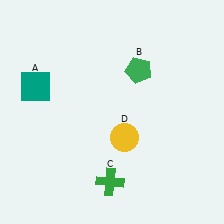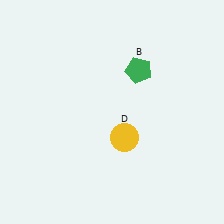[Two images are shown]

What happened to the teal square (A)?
The teal square (A) was removed in Image 2. It was in the top-left area of Image 1.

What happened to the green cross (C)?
The green cross (C) was removed in Image 2. It was in the bottom-left area of Image 1.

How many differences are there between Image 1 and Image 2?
There are 2 differences between the two images.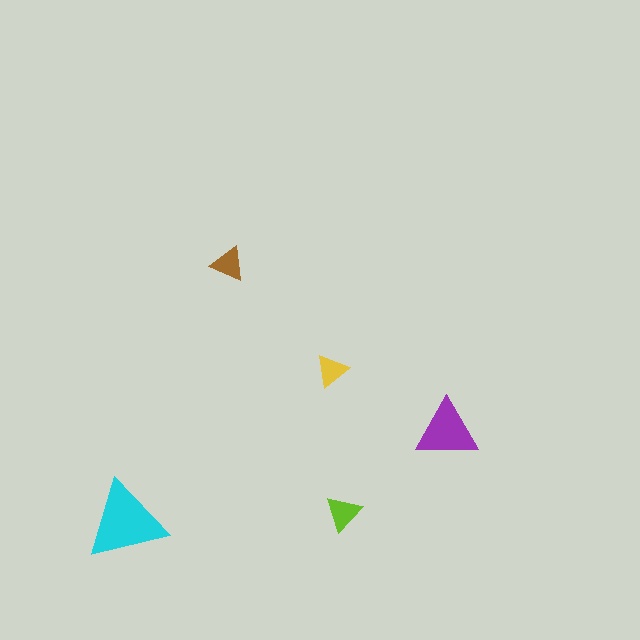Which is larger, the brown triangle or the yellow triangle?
The brown one.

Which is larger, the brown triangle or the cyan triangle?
The cyan one.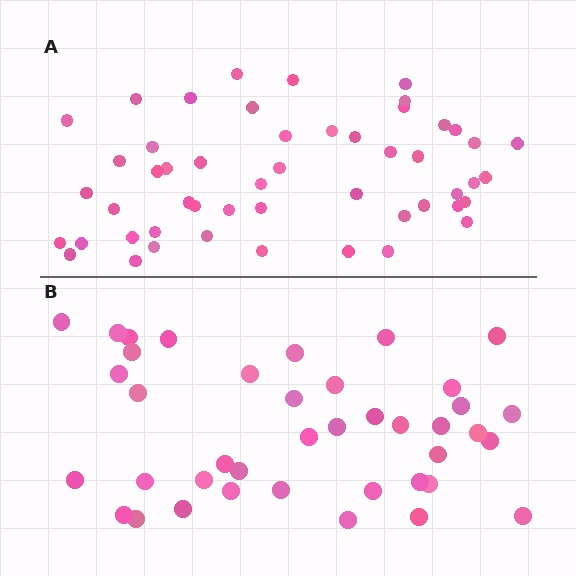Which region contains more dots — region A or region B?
Region A (the top region) has more dots.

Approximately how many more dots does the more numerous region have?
Region A has roughly 12 or so more dots than region B.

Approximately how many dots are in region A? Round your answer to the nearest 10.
About 50 dots. (The exact count is 51, which rounds to 50.)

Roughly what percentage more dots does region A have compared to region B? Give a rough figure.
About 30% more.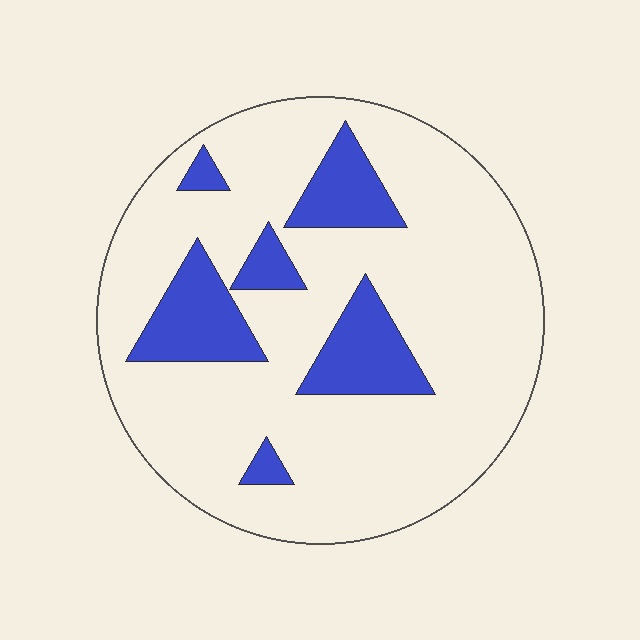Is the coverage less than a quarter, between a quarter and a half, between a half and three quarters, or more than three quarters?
Less than a quarter.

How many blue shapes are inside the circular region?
6.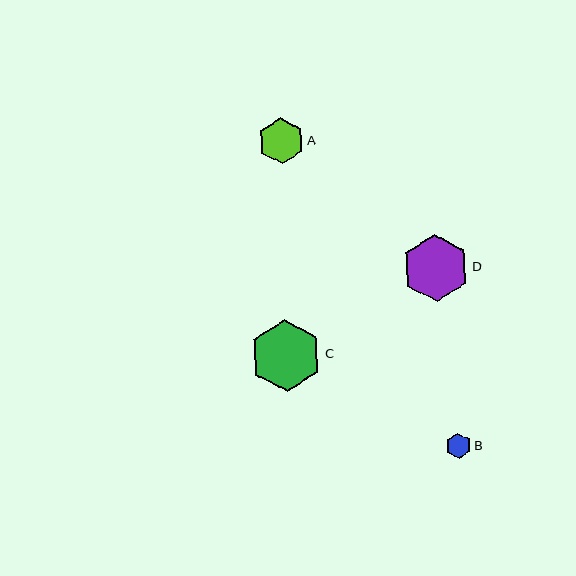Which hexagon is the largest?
Hexagon C is the largest with a size of approximately 72 pixels.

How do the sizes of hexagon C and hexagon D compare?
Hexagon C and hexagon D are approximately the same size.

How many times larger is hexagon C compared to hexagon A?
Hexagon C is approximately 1.6 times the size of hexagon A.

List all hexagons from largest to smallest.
From largest to smallest: C, D, A, B.